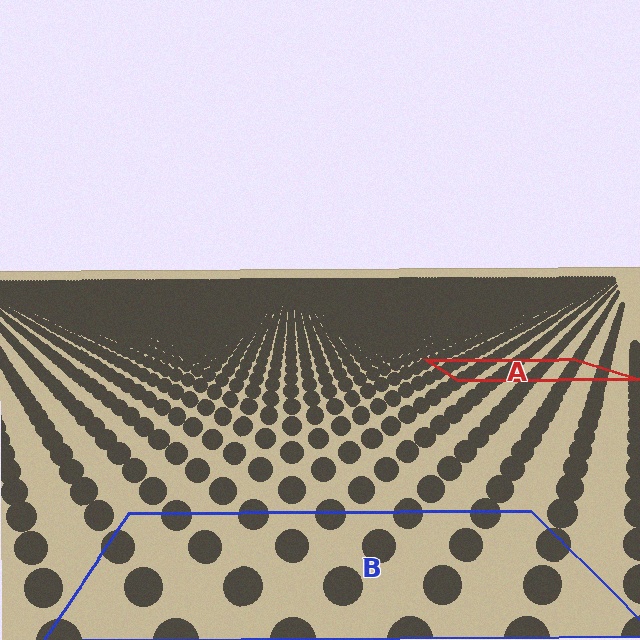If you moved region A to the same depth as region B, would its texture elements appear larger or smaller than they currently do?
They would appear larger. At a closer depth, the same texture elements are projected at a bigger on-screen size.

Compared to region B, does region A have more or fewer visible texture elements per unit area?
Region A has more texture elements per unit area — they are packed more densely because it is farther away.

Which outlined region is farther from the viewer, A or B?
Region A is farther from the viewer — the texture elements inside it appear smaller and more densely packed.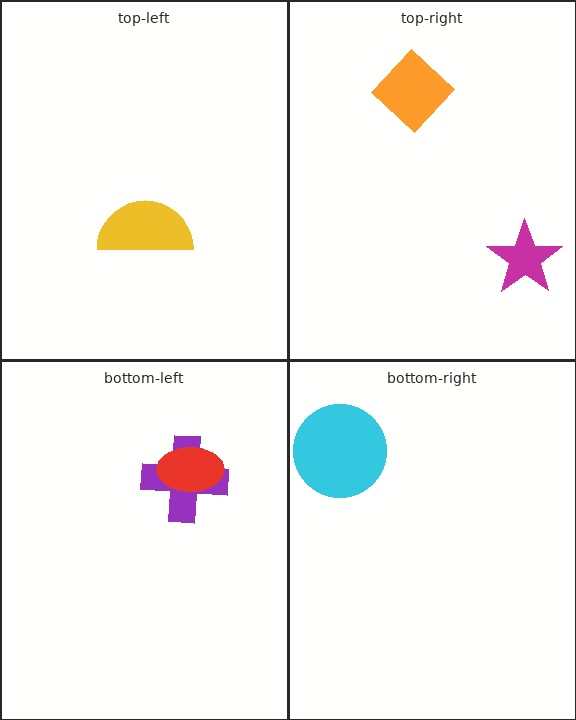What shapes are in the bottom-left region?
The purple cross, the red ellipse.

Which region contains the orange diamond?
The top-right region.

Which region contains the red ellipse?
The bottom-left region.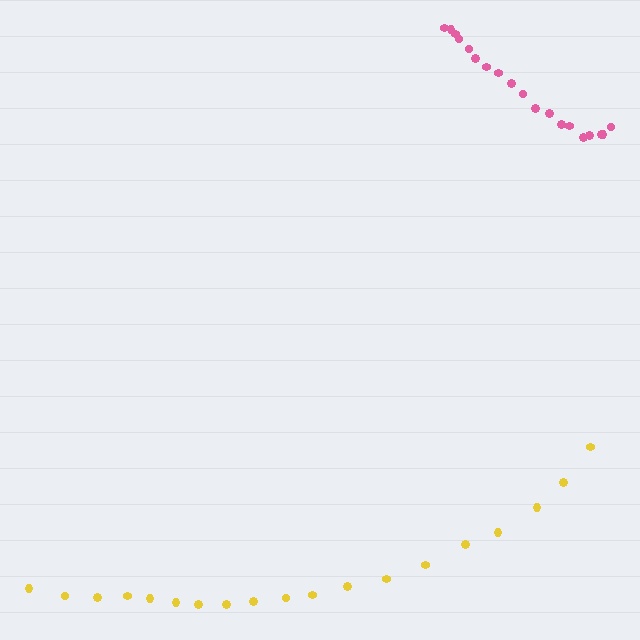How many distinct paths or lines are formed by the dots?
There are 2 distinct paths.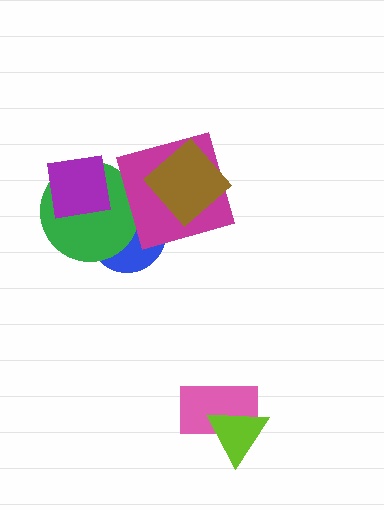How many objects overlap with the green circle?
2 objects overlap with the green circle.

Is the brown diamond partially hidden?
No, no other shape covers it.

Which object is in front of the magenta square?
The brown diamond is in front of the magenta square.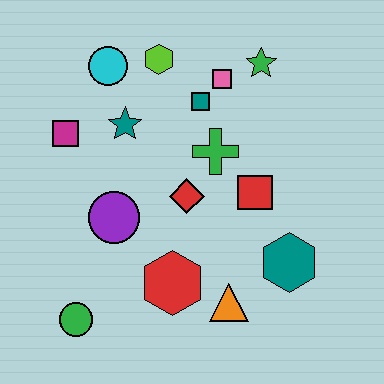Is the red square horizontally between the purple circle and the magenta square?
No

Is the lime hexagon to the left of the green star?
Yes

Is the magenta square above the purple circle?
Yes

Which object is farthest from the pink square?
The green circle is farthest from the pink square.